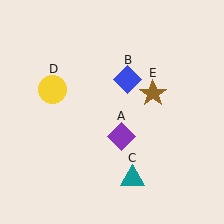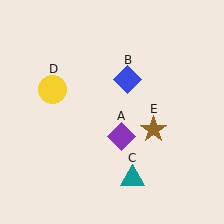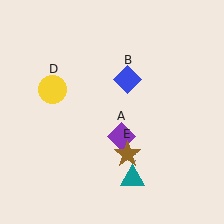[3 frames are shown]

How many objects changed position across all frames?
1 object changed position: brown star (object E).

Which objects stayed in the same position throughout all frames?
Purple diamond (object A) and blue diamond (object B) and teal triangle (object C) and yellow circle (object D) remained stationary.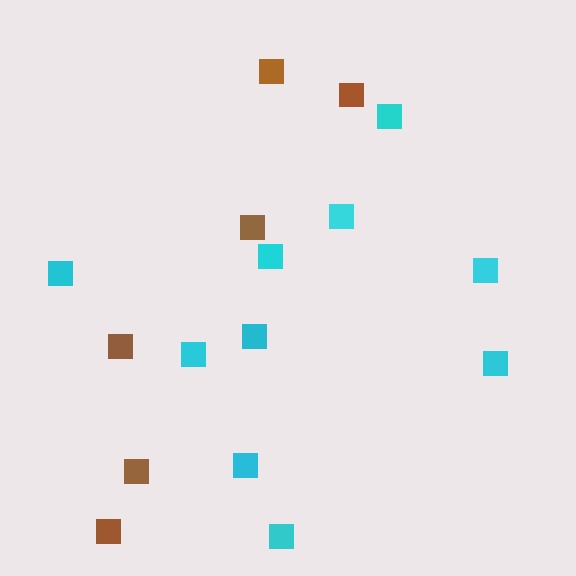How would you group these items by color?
There are 2 groups: one group of cyan squares (10) and one group of brown squares (6).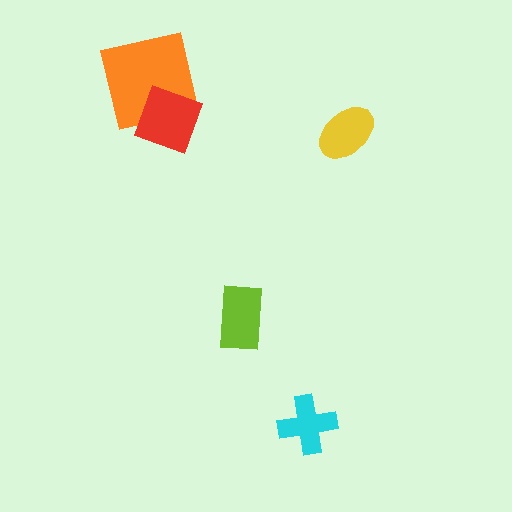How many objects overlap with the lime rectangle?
0 objects overlap with the lime rectangle.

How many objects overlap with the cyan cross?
0 objects overlap with the cyan cross.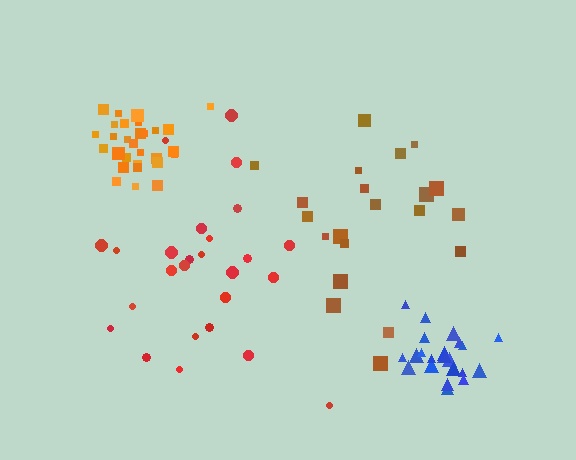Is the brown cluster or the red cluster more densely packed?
Red.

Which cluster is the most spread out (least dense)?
Brown.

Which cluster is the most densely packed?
Orange.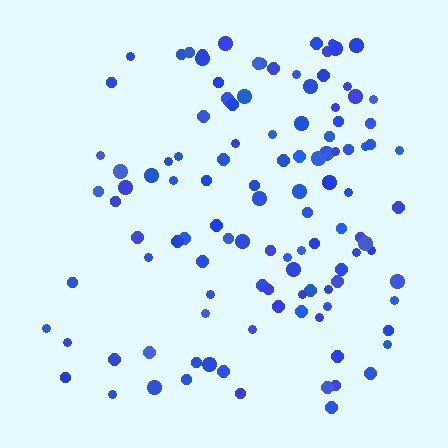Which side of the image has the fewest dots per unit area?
The left.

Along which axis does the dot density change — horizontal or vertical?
Horizontal.